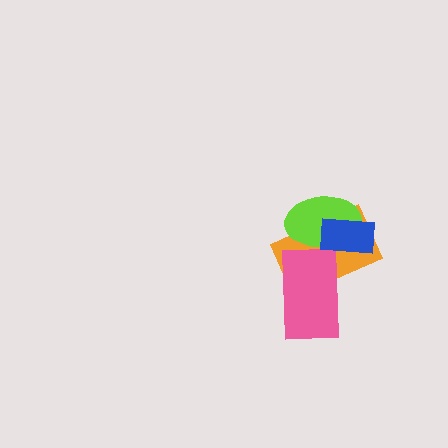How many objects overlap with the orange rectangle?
3 objects overlap with the orange rectangle.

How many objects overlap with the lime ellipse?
3 objects overlap with the lime ellipse.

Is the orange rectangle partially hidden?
Yes, it is partially covered by another shape.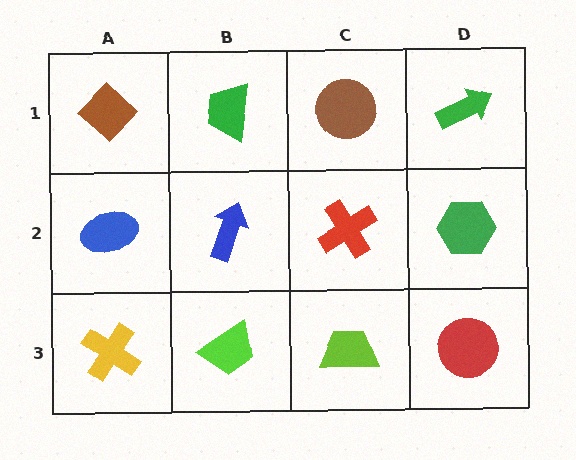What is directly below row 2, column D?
A red circle.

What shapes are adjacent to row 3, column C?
A red cross (row 2, column C), a lime trapezoid (row 3, column B), a red circle (row 3, column D).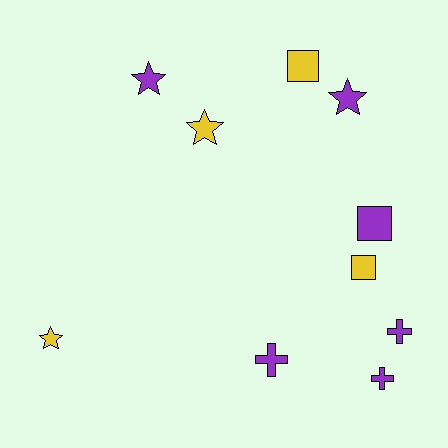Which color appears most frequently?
Purple, with 6 objects.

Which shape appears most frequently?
Star, with 4 objects.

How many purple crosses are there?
There are 3 purple crosses.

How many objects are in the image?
There are 10 objects.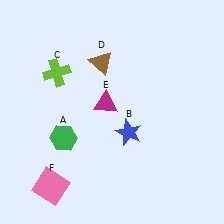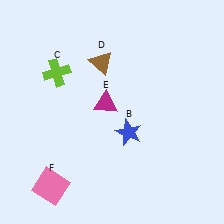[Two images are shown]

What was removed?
The green hexagon (A) was removed in Image 2.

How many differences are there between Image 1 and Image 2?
There is 1 difference between the two images.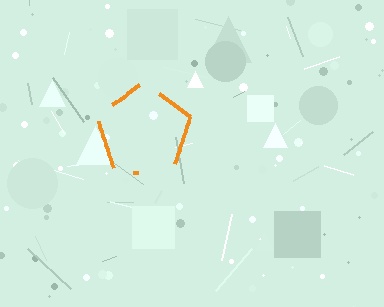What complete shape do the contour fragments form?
The contour fragments form a pentagon.